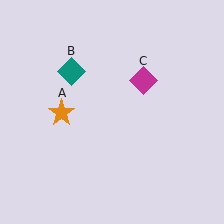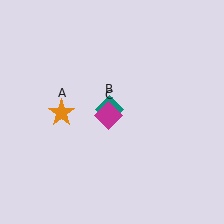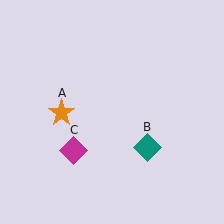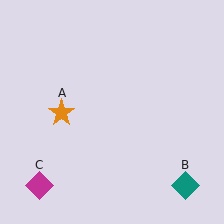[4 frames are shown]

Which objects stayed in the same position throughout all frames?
Orange star (object A) remained stationary.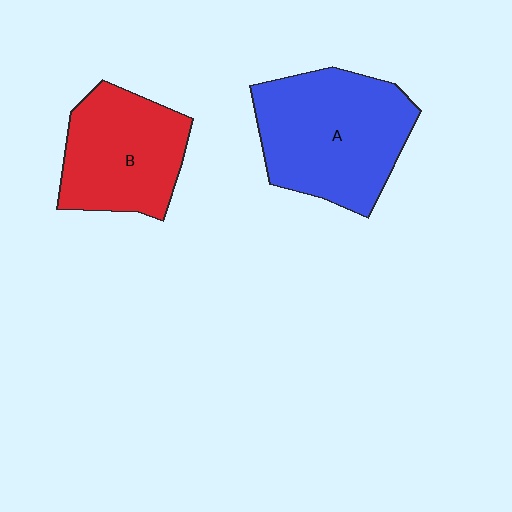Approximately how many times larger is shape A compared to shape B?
Approximately 1.3 times.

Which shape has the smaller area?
Shape B (red).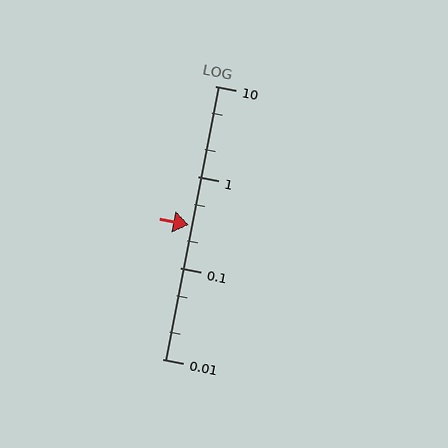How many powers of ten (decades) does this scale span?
The scale spans 3 decades, from 0.01 to 10.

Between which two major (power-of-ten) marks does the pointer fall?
The pointer is between 0.1 and 1.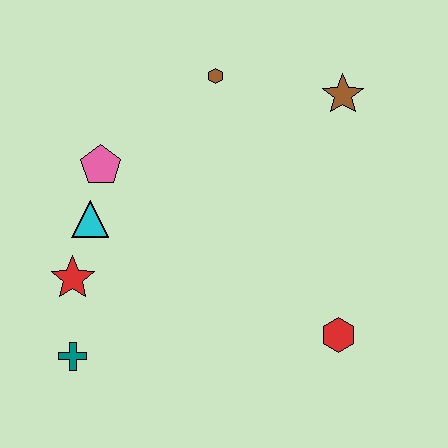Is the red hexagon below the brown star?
Yes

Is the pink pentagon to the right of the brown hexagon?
No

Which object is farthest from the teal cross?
The brown star is farthest from the teal cross.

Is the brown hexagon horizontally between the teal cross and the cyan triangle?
No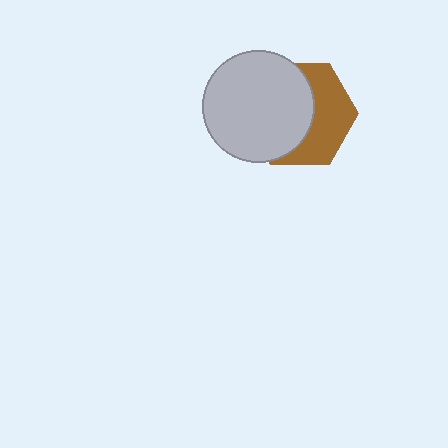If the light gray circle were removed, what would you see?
You would see the complete brown hexagon.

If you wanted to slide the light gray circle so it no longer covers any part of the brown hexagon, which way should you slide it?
Slide it left — that is the most direct way to separate the two shapes.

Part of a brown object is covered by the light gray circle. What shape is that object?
It is a hexagon.